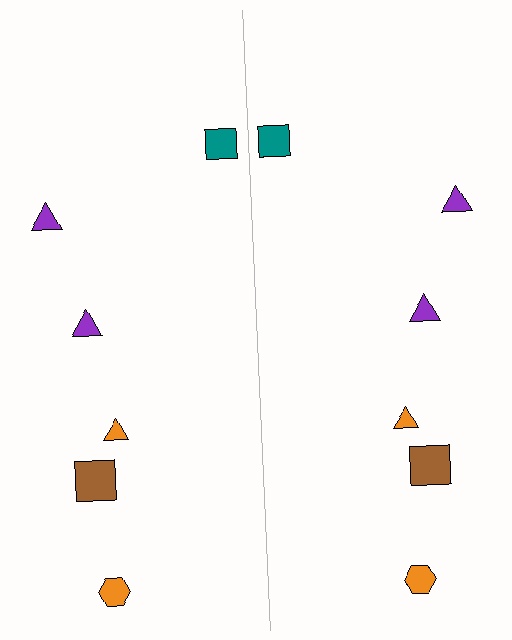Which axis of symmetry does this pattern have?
The pattern has a vertical axis of symmetry running through the center of the image.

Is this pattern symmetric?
Yes, this pattern has bilateral (reflection) symmetry.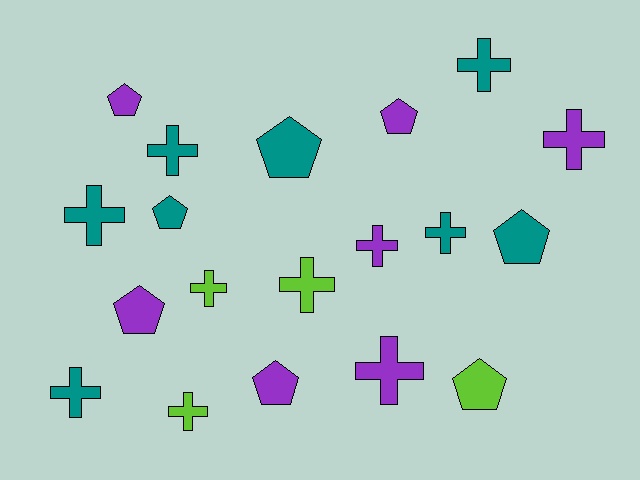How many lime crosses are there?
There are 3 lime crosses.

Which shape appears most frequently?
Cross, with 11 objects.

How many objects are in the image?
There are 19 objects.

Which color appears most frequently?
Teal, with 8 objects.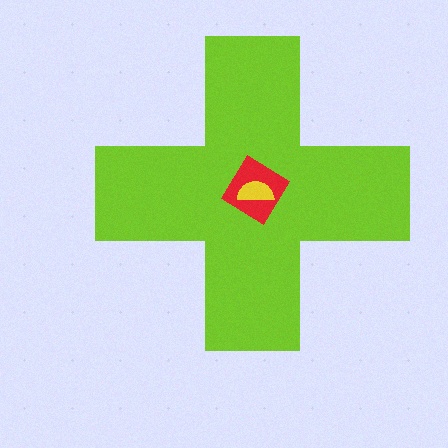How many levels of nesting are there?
3.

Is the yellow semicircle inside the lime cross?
Yes.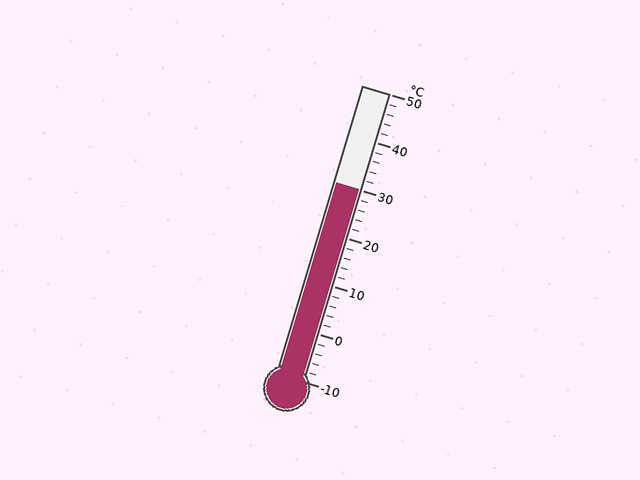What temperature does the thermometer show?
The thermometer shows approximately 30°C.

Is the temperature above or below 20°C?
The temperature is above 20°C.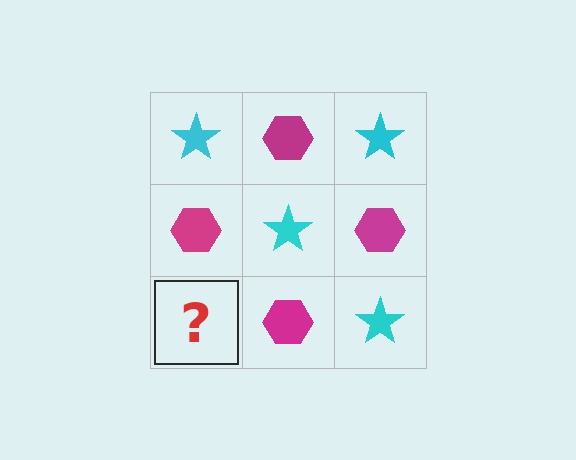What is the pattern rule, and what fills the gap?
The rule is that it alternates cyan star and magenta hexagon in a checkerboard pattern. The gap should be filled with a cyan star.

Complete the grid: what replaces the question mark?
The question mark should be replaced with a cyan star.